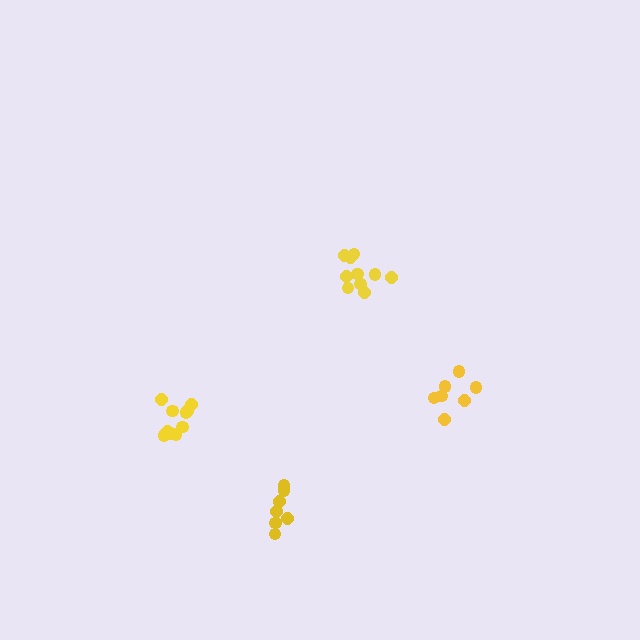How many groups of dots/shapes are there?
There are 4 groups.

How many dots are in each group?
Group 1: 10 dots, Group 2: 10 dots, Group 3: 7 dots, Group 4: 7 dots (34 total).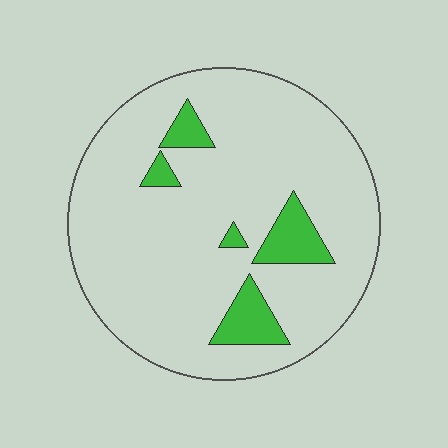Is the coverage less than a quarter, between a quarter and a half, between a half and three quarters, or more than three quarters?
Less than a quarter.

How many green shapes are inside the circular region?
5.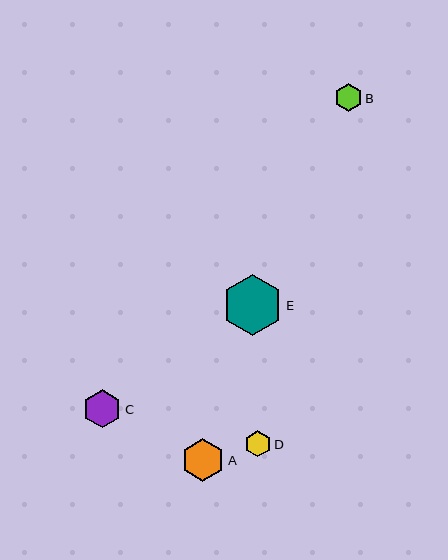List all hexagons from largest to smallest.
From largest to smallest: E, A, C, B, D.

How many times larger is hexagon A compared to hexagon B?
Hexagon A is approximately 1.6 times the size of hexagon B.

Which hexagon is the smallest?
Hexagon D is the smallest with a size of approximately 26 pixels.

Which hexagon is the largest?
Hexagon E is the largest with a size of approximately 61 pixels.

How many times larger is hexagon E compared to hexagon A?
Hexagon E is approximately 1.4 times the size of hexagon A.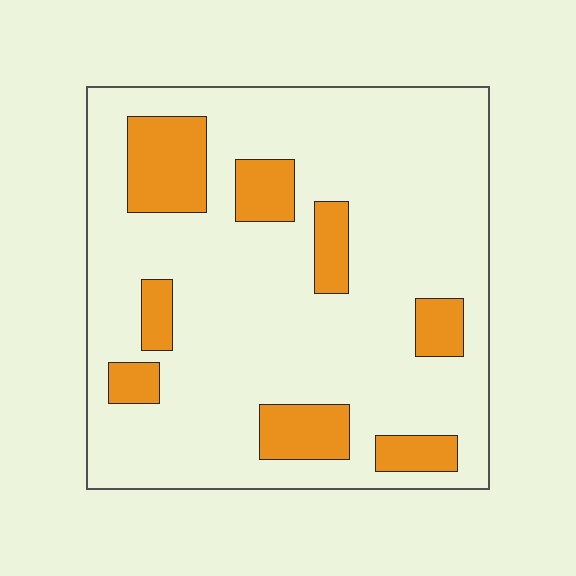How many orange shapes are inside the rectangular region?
8.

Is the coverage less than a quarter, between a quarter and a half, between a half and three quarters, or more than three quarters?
Less than a quarter.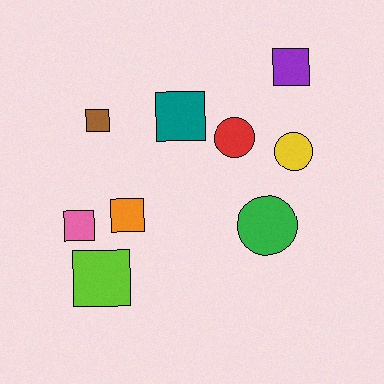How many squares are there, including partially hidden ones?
There are 6 squares.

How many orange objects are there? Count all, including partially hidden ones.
There is 1 orange object.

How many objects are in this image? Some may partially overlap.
There are 9 objects.